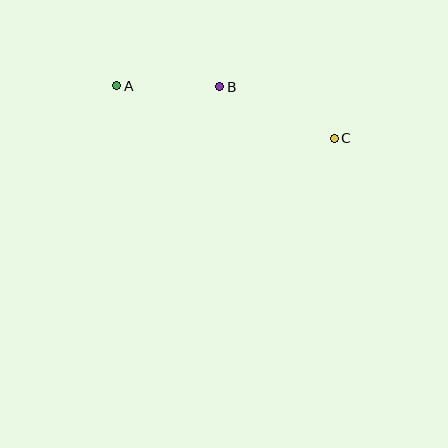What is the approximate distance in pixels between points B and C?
The distance between B and C is approximately 125 pixels.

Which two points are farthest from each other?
Points A and C are farthest from each other.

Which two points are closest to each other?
Points A and B are closest to each other.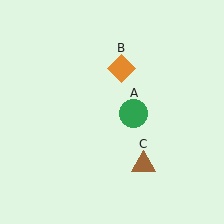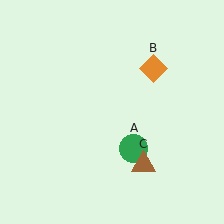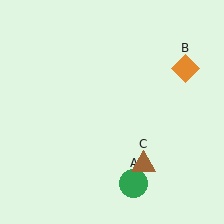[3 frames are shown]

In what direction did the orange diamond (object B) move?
The orange diamond (object B) moved right.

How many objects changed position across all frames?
2 objects changed position: green circle (object A), orange diamond (object B).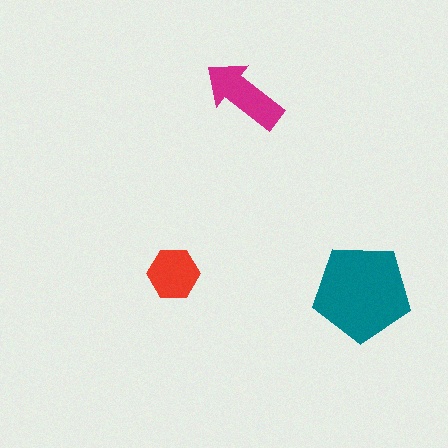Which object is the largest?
The teal pentagon.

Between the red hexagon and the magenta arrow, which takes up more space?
The magenta arrow.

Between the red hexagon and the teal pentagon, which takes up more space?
The teal pentagon.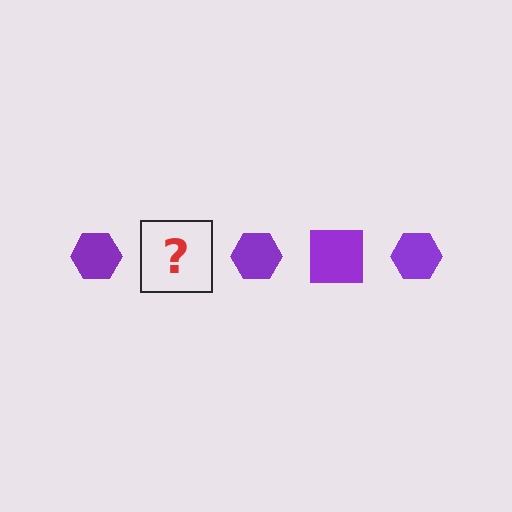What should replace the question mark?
The question mark should be replaced with a purple square.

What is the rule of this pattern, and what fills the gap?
The rule is that the pattern cycles through hexagon, square shapes in purple. The gap should be filled with a purple square.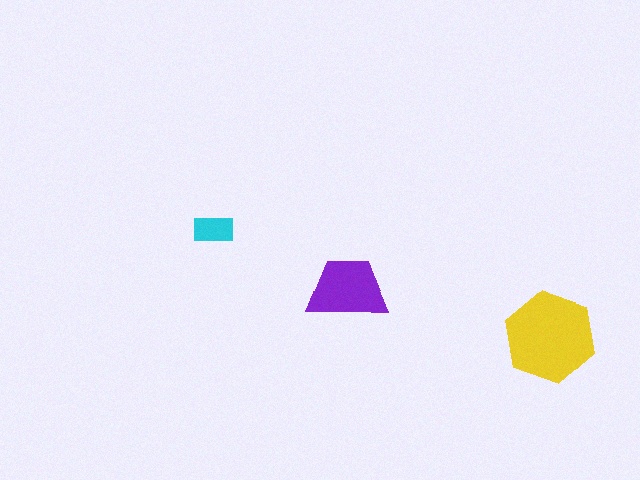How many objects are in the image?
There are 3 objects in the image.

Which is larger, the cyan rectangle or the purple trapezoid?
The purple trapezoid.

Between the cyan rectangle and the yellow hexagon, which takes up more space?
The yellow hexagon.